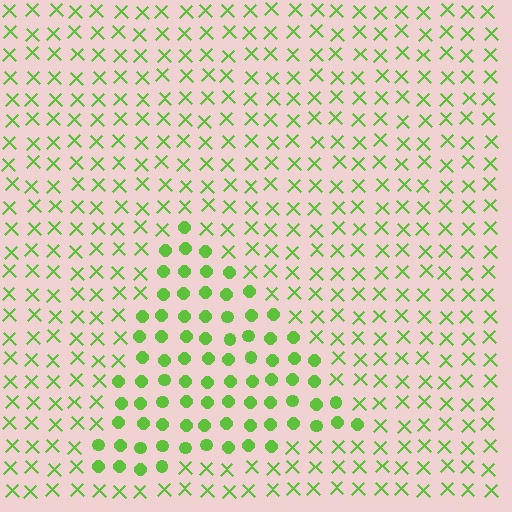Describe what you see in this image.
The image is filled with small lime elements arranged in a uniform grid. A triangle-shaped region contains circles, while the surrounding area contains X marks. The boundary is defined purely by the change in element shape.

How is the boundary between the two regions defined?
The boundary is defined by a change in element shape: circles inside vs. X marks outside. All elements share the same color and spacing.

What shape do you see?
I see a triangle.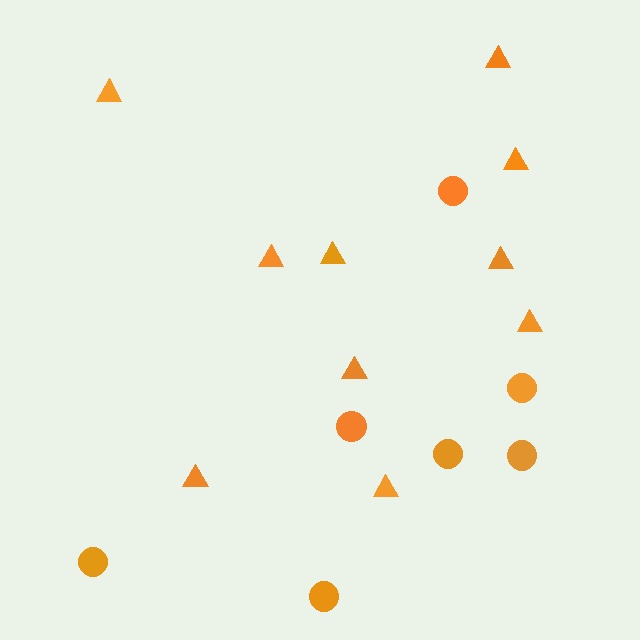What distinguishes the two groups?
There are 2 groups: one group of triangles (10) and one group of circles (7).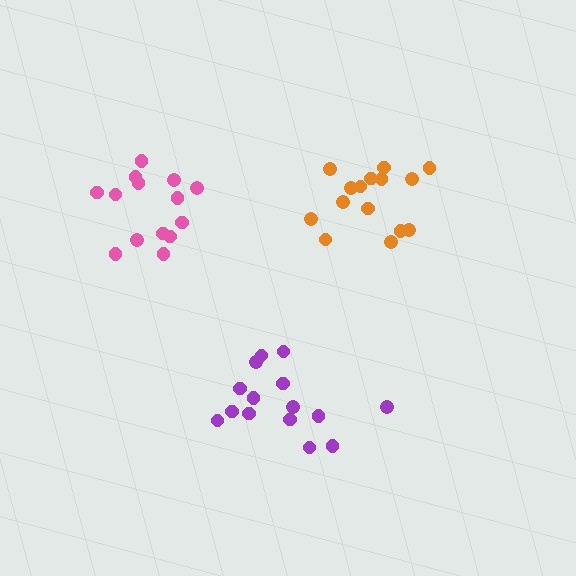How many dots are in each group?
Group 1: 15 dots, Group 2: 14 dots, Group 3: 15 dots (44 total).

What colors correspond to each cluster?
The clusters are colored: purple, pink, orange.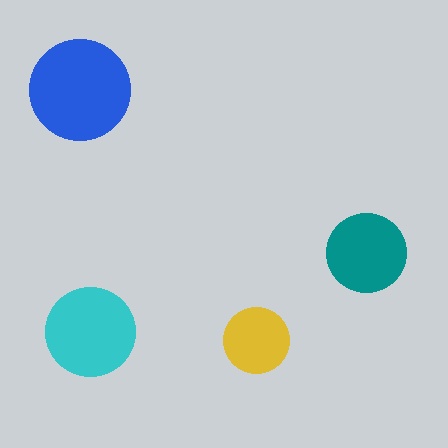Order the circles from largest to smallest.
the blue one, the cyan one, the teal one, the yellow one.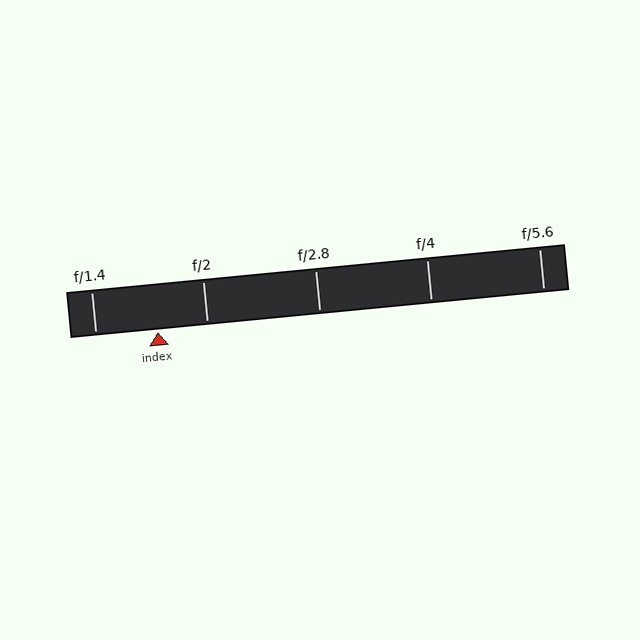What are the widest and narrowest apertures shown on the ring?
The widest aperture shown is f/1.4 and the narrowest is f/5.6.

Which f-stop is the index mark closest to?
The index mark is closest to f/2.